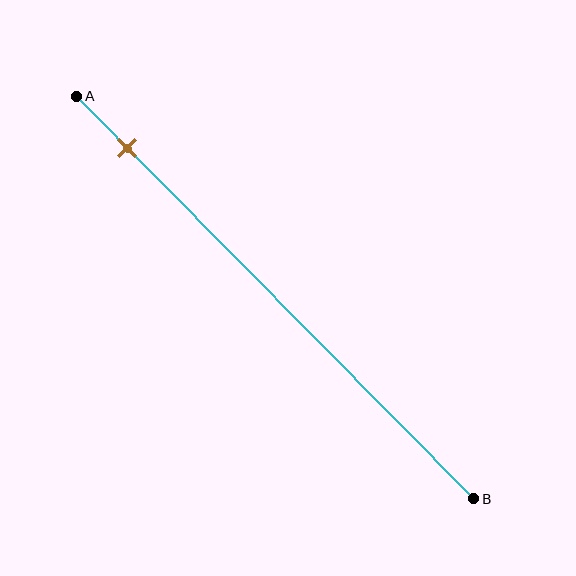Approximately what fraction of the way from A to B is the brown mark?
The brown mark is approximately 15% of the way from A to B.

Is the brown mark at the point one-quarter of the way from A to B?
No, the mark is at about 15% from A, not at the 25% one-quarter point.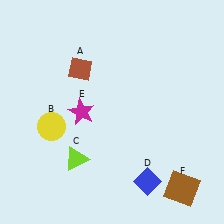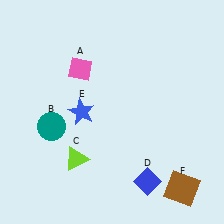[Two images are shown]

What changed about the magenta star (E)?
In Image 1, E is magenta. In Image 2, it changed to blue.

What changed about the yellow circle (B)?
In Image 1, B is yellow. In Image 2, it changed to teal.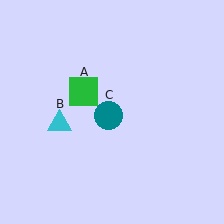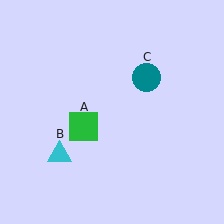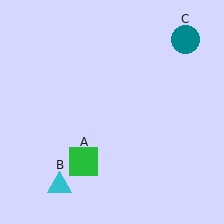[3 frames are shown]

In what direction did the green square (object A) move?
The green square (object A) moved down.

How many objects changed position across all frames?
3 objects changed position: green square (object A), cyan triangle (object B), teal circle (object C).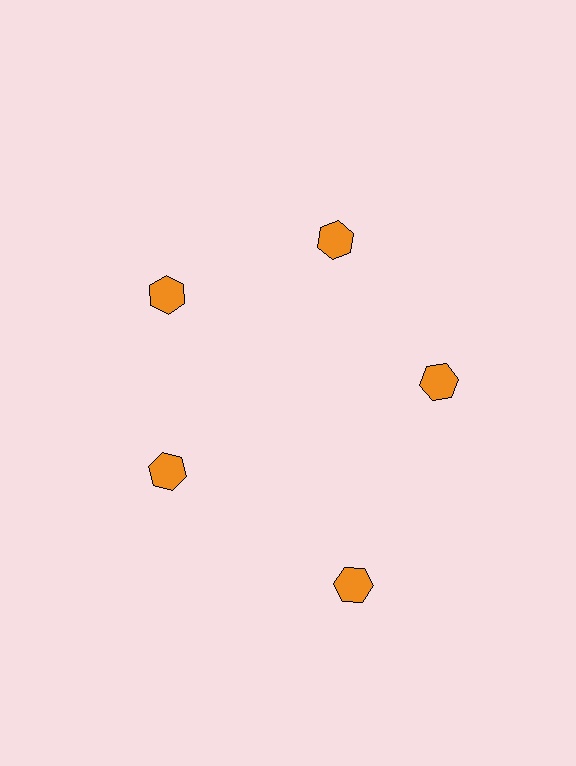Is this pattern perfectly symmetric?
No. The 5 orange hexagons are arranged in a ring, but one element near the 5 o'clock position is pushed outward from the center, breaking the 5-fold rotational symmetry.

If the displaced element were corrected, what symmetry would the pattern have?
It would have 5-fold rotational symmetry — the pattern would map onto itself every 72 degrees.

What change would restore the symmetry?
The symmetry would be restored by moving it inward, back onto the ring so that all 5 hexagons sit at equal angles and equal distance from the center.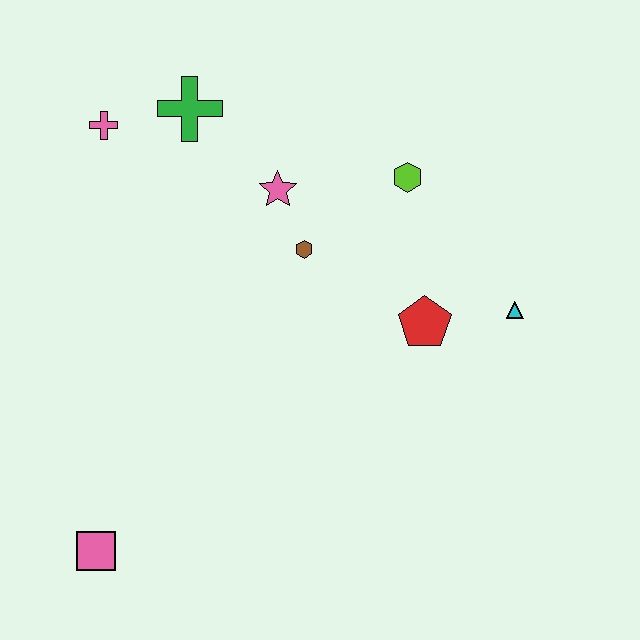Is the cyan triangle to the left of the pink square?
No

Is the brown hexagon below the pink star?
Yes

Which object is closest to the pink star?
The brown hexagon is closest to the pink star.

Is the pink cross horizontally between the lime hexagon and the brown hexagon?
No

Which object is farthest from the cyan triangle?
The pink square is farthest from the cyan triangle.